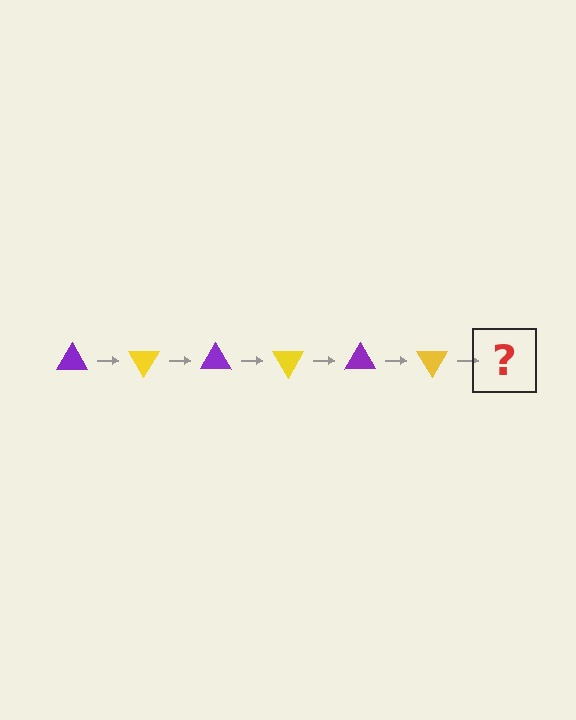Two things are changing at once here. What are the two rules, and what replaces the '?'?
The two rules are that it rotates 60 degrees each step and the color cycles through purple and yellow. The '?' should be a purple triangle, rotated 360 degrees from the start.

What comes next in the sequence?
The next element should be a purple triangle, rotated 360 degrees from the start.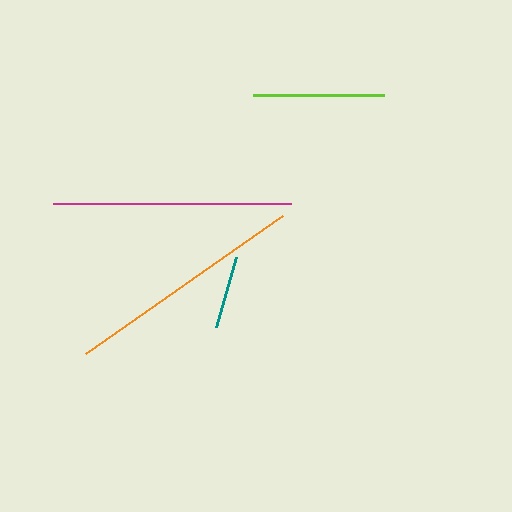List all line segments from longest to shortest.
From longest to shortest: orange, magenta, lime, teal.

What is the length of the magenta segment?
The magenta segment is approximately 238 pixels long.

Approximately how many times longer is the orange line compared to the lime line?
The orange line is approximately 1.8 times the length of the lime line.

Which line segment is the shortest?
The teal line is the shortest at approximately 72 pixels.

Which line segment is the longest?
The orange line is the longest at approximately 241 pixels.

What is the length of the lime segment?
The lime segment is approximately 131 pixels long.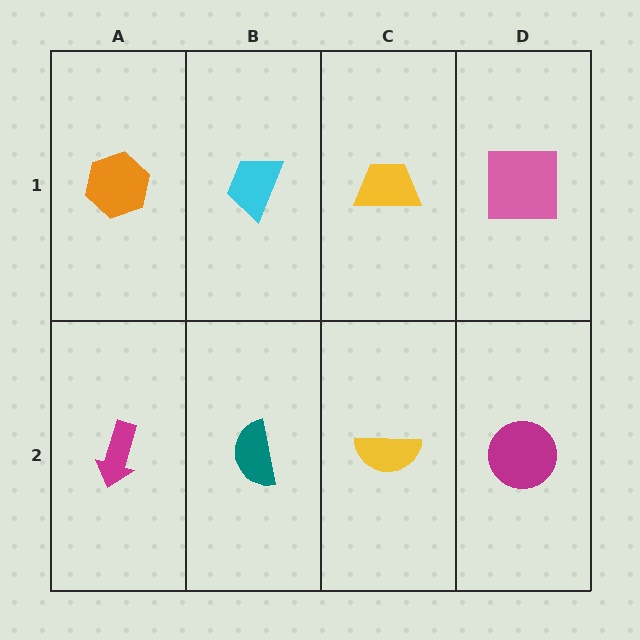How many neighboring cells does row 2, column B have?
3.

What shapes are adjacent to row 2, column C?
A yellow trapezoid (row 1, column C), a teal semicircle (row 2, column B), a magenta circle (row 2, column D).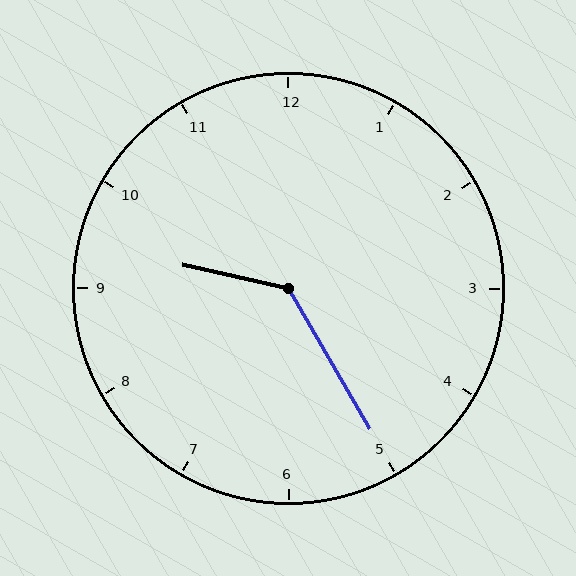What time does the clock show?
9:25.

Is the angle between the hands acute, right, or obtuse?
It is obtuse.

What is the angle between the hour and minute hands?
Approximately 132 degrees.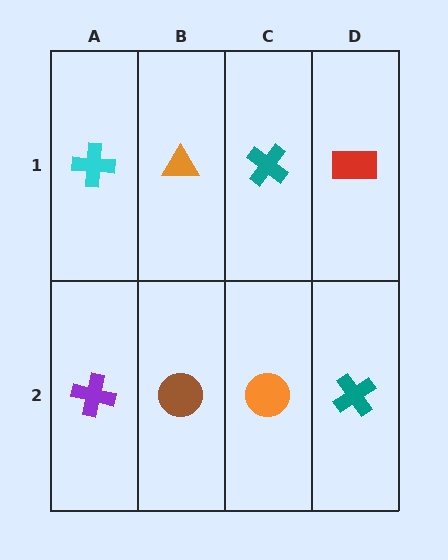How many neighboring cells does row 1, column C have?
3.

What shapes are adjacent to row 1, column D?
A teal cross (row 2, column D), a teal cross (row 1, column C).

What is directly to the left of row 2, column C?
A brown circle.